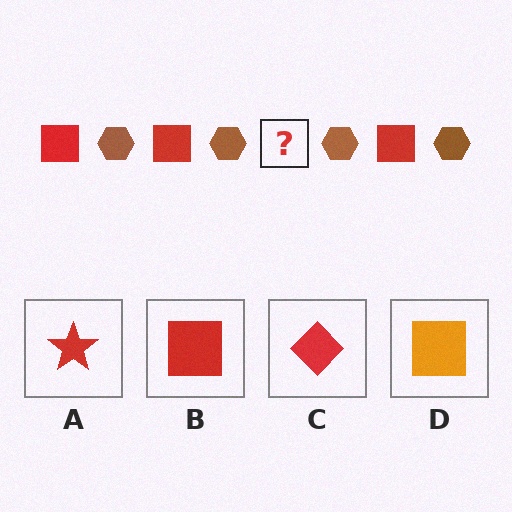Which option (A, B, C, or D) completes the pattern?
B.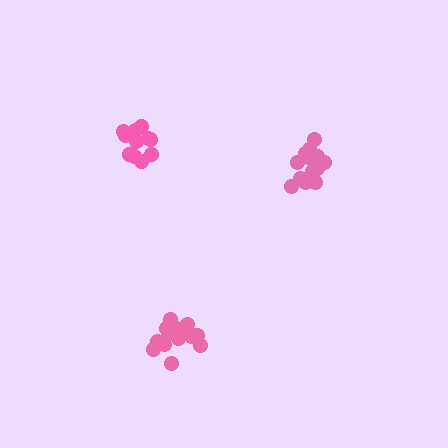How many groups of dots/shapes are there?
There are 3 groups.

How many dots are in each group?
Group 1: 16 dots, Group 2: 12 dots, Group 3: 13 dots (41 total).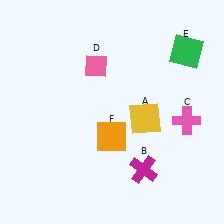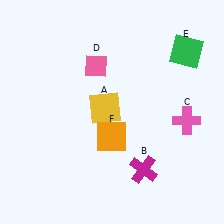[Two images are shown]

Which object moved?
The yellow square (A) moved left.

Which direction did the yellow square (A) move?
The yellow square (A) moved left.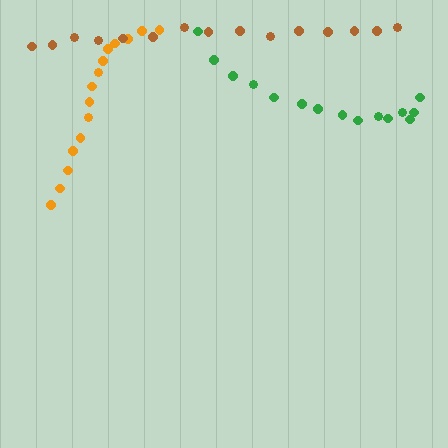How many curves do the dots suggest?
There are 3 distinct paths.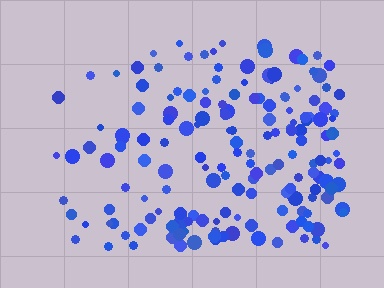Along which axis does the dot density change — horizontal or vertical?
Horizontal.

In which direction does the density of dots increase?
From left to right, with the right side densest.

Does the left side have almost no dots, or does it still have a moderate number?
Still a moderate number, just noticeably fewer than the right.